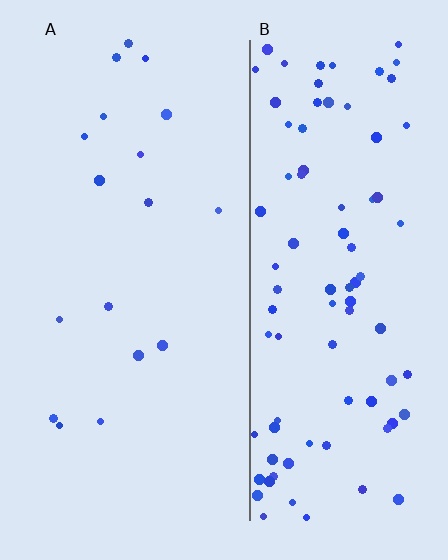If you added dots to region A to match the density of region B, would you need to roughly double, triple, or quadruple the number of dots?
Approximately quadruple.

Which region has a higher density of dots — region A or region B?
B (the right).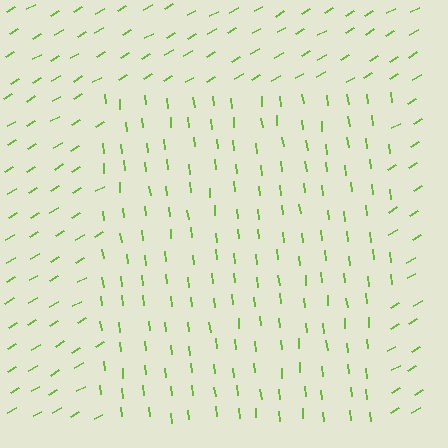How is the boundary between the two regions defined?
The boundary is defined purely by a change in line orientation (approximately 65 degrees difference). All lines are the same color and thickness.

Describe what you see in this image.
The image is filled with small lime line segments. A rectangle region in the image has lines oriented differently from the surrounding lines, creating a visible texture boundary.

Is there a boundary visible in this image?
Yes, there is a texture boundary formed by a change in line orientation.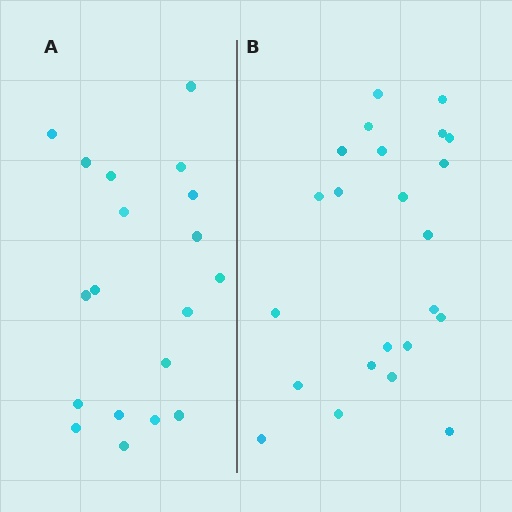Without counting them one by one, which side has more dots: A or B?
Region B (the right region) has more dots.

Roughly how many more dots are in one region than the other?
Region B has about 4 more dots than region A.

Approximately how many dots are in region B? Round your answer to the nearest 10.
About 20 dots. (The exact count is 23, which rounds to 20.)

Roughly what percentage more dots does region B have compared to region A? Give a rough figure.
About 20% more.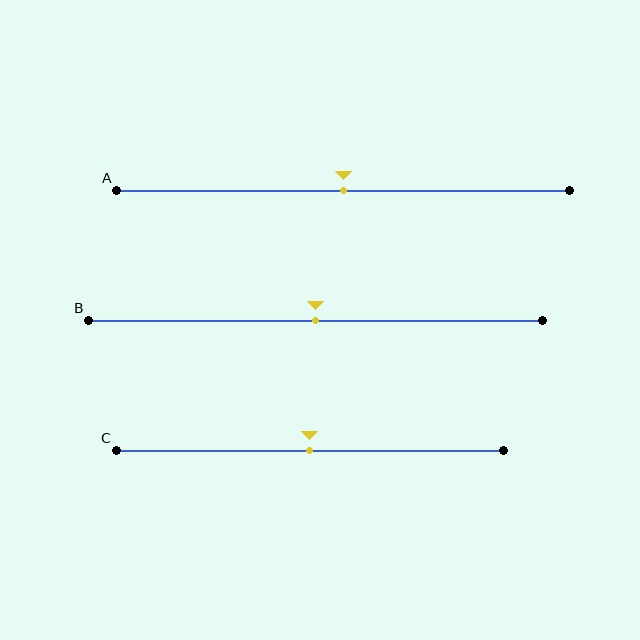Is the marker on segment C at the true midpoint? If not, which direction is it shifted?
Yes, the marker on segment C is at the true midpoint.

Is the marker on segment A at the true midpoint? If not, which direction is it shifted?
Yes, the marker on segment A is at the true midpoint.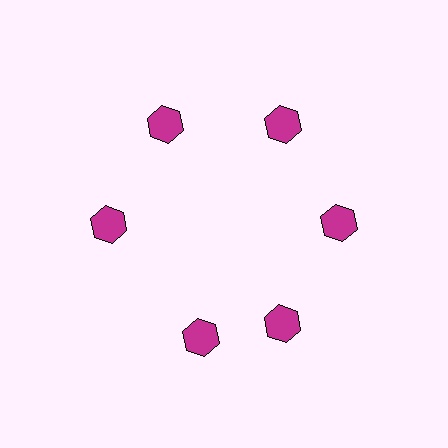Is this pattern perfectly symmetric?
No. The 6 magenta hexagons are arranged in a ring, but one element near the 7 o'clock position is rotated out of alignment along the ring, breaking the 6-fold rotational symmetry.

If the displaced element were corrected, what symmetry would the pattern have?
It would have 6-fold rotational symmetry — the pattern would map onto itself every 60 degrees.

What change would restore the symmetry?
The symmetry would be restored by rotating it back into even spacing with its neighbors so that all 6 hexagons sit at equal angles and equal distance from the center.